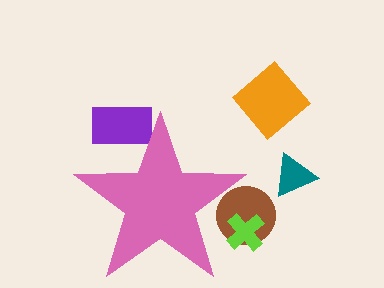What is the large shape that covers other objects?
A pink star.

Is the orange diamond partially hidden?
No, the orange diamond is fully visible.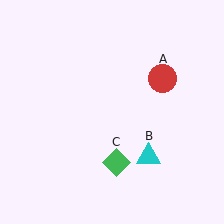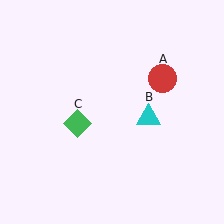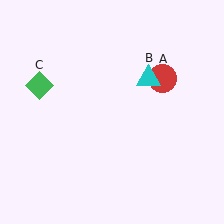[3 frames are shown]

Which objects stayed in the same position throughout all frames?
Red circle (object A) remained stationary.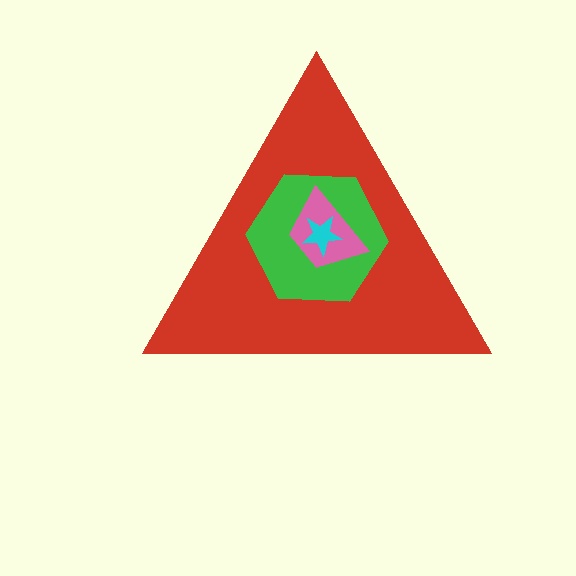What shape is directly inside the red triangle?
The green hexagon.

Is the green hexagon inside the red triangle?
Yes.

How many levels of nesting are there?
4.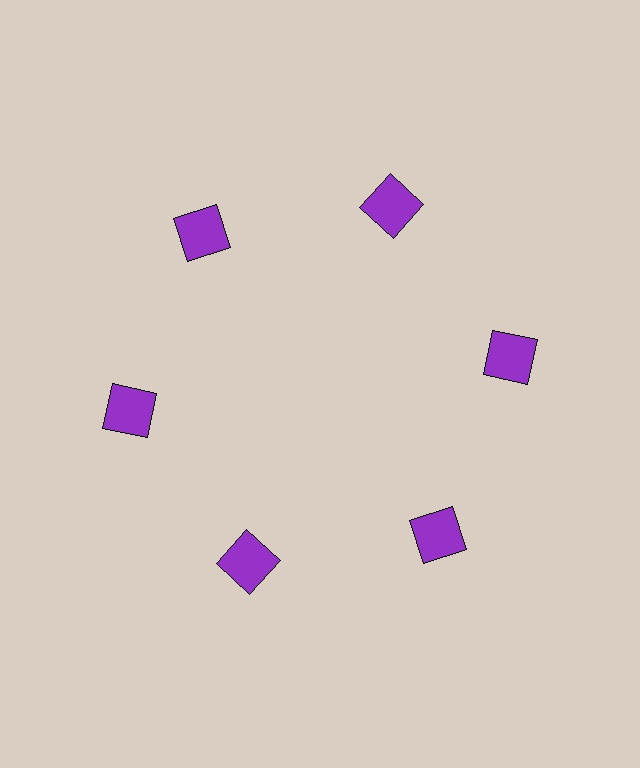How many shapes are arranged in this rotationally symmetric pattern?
There are 6 shapes, arranged in 6 groups of 1.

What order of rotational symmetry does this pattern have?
This pattern has 6-fold rotational symmetry.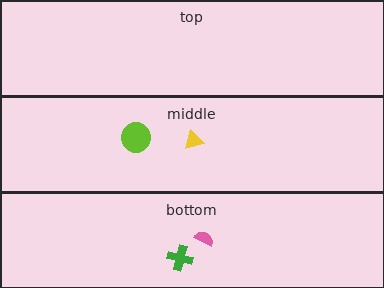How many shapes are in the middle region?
2.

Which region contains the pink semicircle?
The bottom region.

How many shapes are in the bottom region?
2.